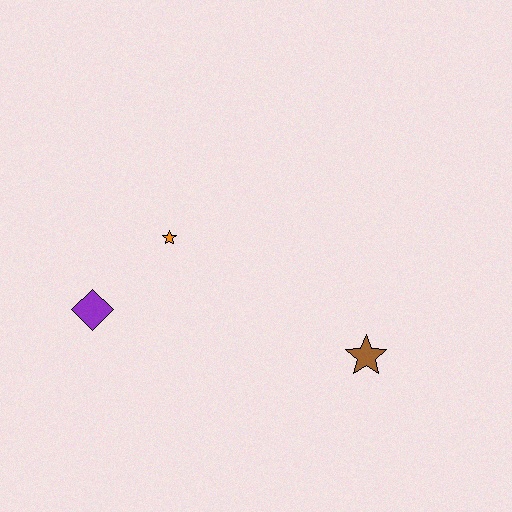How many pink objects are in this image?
There are no pink objects.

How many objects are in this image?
There are 3 objects.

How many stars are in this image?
There are 2 stars.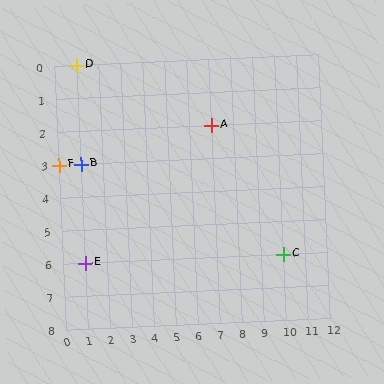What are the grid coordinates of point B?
Point B is at grid coordinates (1, 3).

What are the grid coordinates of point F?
Point F is at grid coordinates (0, 3).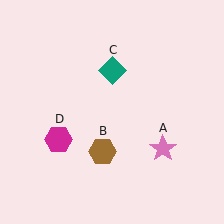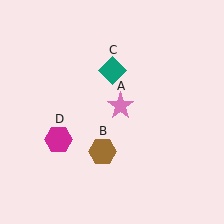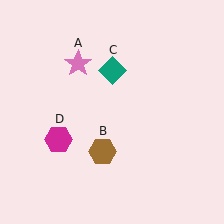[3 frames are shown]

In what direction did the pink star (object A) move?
The pink star (object A) moved up and to the left.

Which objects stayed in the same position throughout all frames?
Brown hexagon (object B) and teal diamond (object C) and magenta hexagon (object D) remained stationary.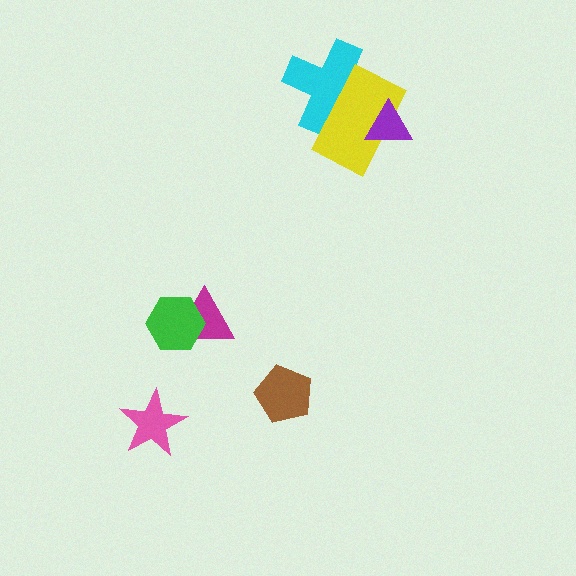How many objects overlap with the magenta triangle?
1 object overlaps with the magenta triangle.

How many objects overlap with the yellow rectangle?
2 objects overlap with the yellow rectangle.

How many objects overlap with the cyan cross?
1 object overlaps with the cyan cross.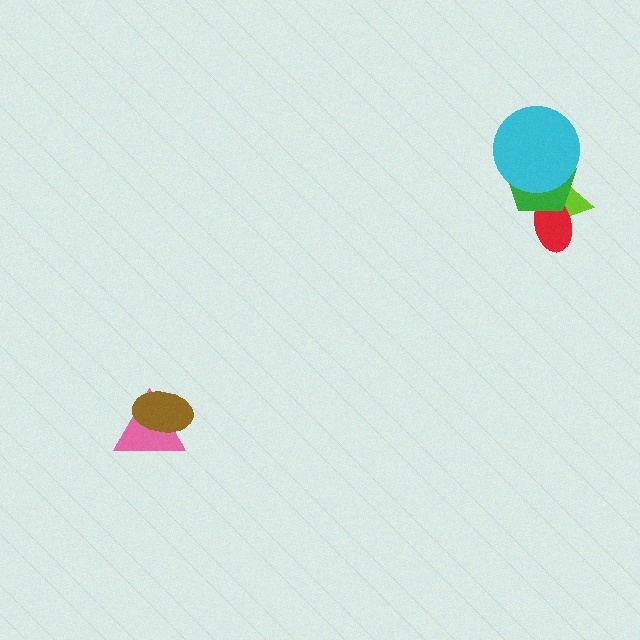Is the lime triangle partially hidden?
Yes, it is partially covered by another shape.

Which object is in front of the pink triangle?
The brown ellipse is in front of the pink triangle.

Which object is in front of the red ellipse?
The green pentagon is in front of the red ellipse.